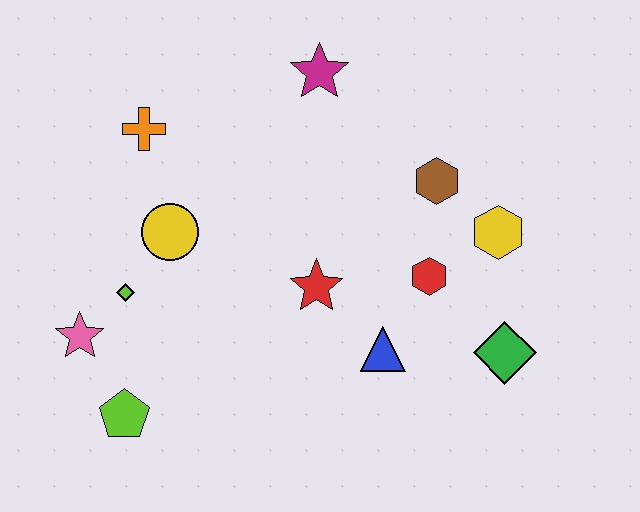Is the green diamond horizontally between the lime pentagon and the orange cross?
No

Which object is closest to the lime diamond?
The pink star is closest to the lime diamond.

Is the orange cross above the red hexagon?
Yes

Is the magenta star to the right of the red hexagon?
No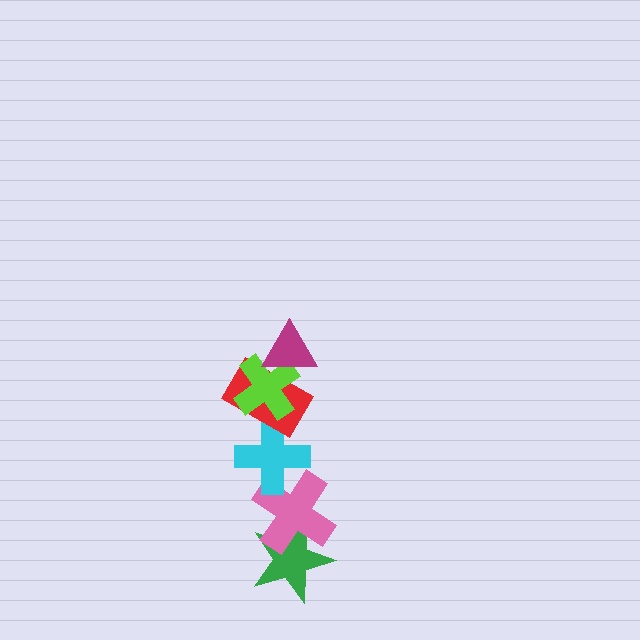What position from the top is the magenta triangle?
The magenta triangle is 1st from the top.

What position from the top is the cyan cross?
The cyan cross is 4th from the top.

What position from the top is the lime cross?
The lime cross is 2nd from the top.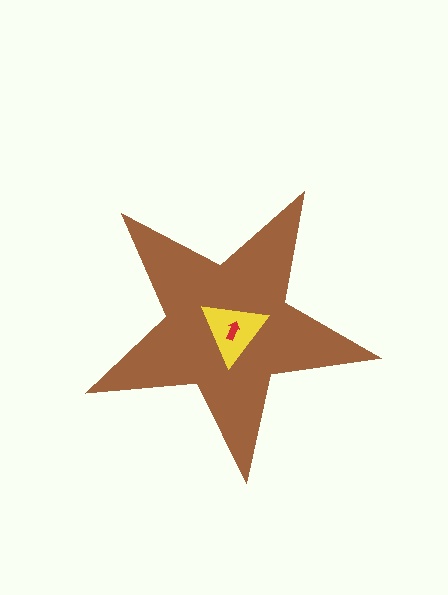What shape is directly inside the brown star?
The yellow triangle.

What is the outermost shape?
The brown star.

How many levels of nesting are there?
3.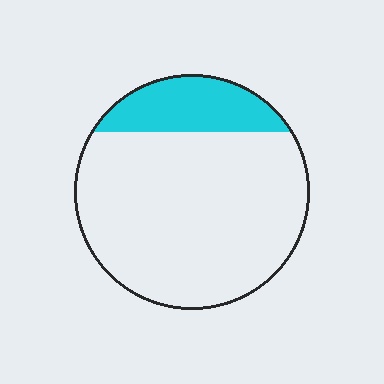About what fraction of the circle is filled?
About one fifth (1/5).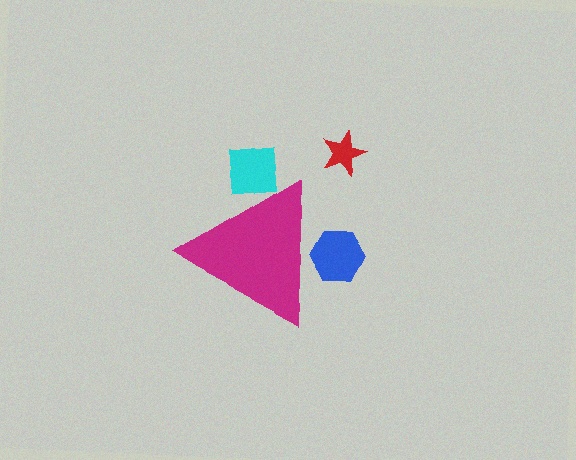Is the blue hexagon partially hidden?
Yes, the blue hexagon is partially hidden behind the magenta triangle.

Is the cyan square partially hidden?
Yes, the cyan square is partially hidden behind the magenta triangle.